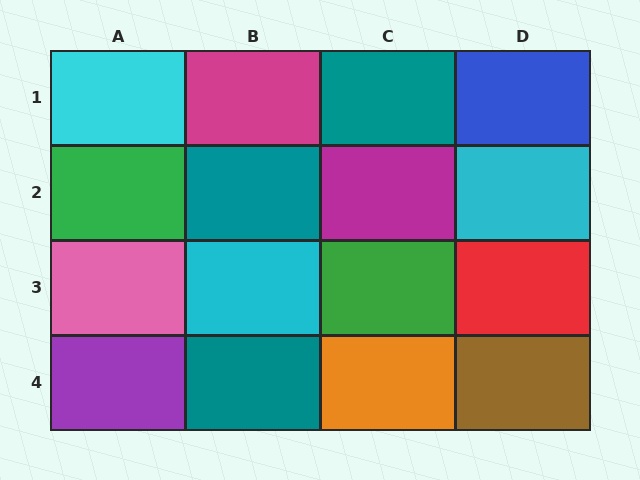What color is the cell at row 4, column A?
Purple.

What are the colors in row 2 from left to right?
Green, teal, magenta, cyan.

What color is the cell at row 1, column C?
Teal.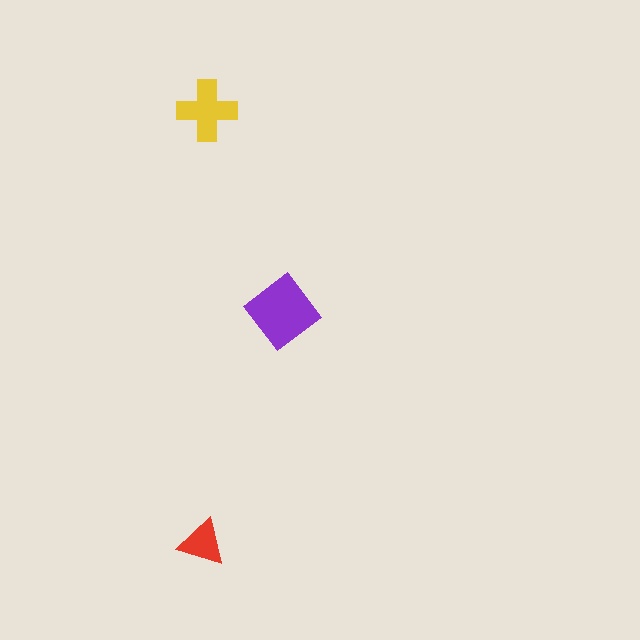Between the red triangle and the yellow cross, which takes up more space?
The yellow cross.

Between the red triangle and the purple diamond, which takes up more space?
The purple diamond.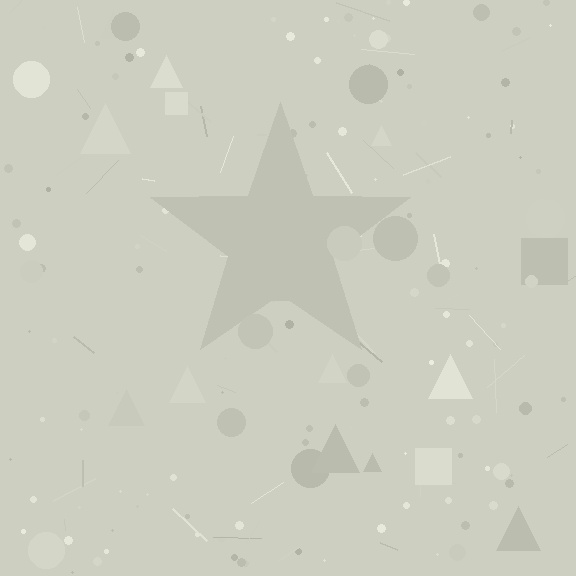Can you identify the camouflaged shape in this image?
The camouflaged shape is a star.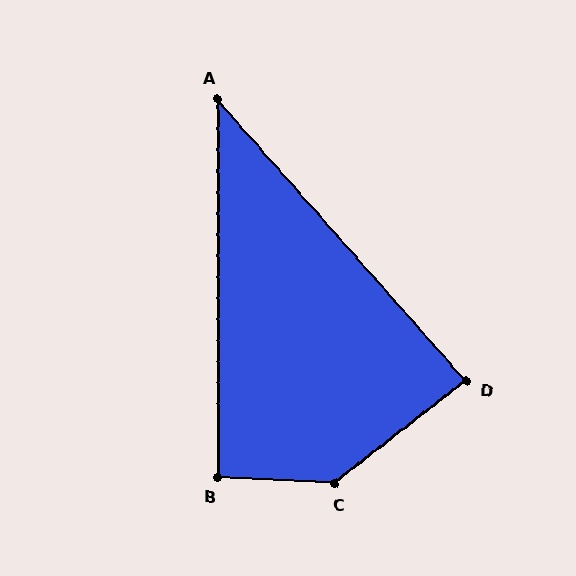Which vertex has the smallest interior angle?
A, at approximately 41 degrees.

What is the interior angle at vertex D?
Approximately 86 degrees (approximately right).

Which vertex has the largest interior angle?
C, at approximately 139 degrees.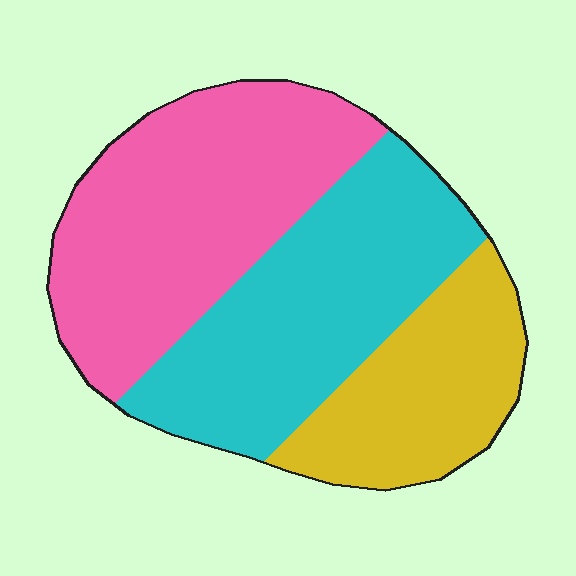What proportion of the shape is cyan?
Cyan covers 36% of the shape.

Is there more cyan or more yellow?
Cyan.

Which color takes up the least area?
Yellow, at roughly 25%.